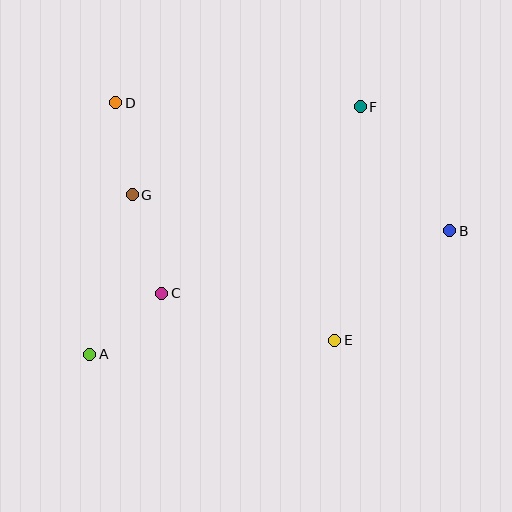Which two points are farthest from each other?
Points A and B are farthest from each other.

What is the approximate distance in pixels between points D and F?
The distance between D and F is approximately 245 pixels.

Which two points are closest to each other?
Points D and G are closest to each other.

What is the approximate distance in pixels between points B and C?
The distance between B and C is approximately 295 pixels.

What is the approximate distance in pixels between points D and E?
The distance between D and E is approximately 323 pixels.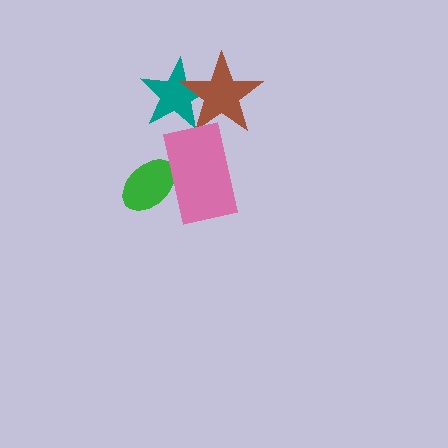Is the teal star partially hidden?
Yes, it is partially covered by another shape.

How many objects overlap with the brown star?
1 object overlaps with the brown star.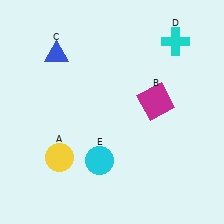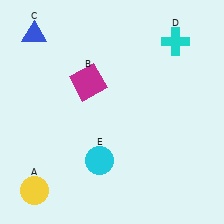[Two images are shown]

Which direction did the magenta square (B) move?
The magenta square (B) moved left.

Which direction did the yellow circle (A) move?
The yellow circle (A) moved down.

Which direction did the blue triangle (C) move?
The blue triangle (C) moved left.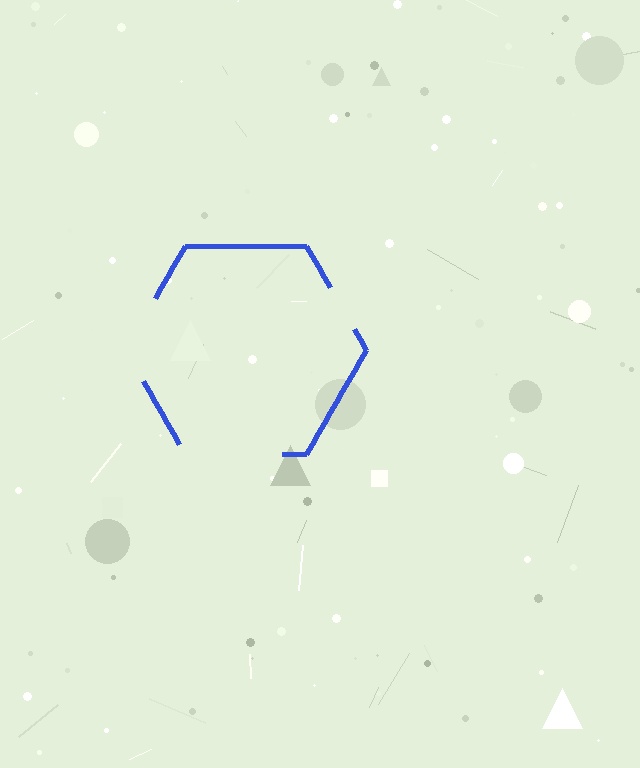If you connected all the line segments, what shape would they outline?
They would outline a hexagon.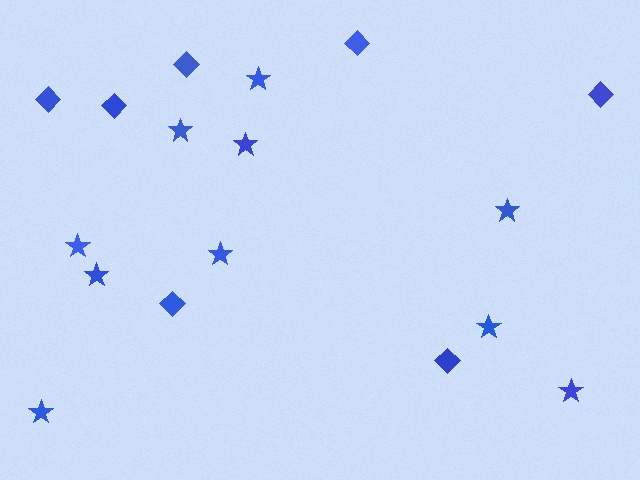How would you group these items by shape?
There are 2 groups: one group of diamonds (7) and one group of stars (10).